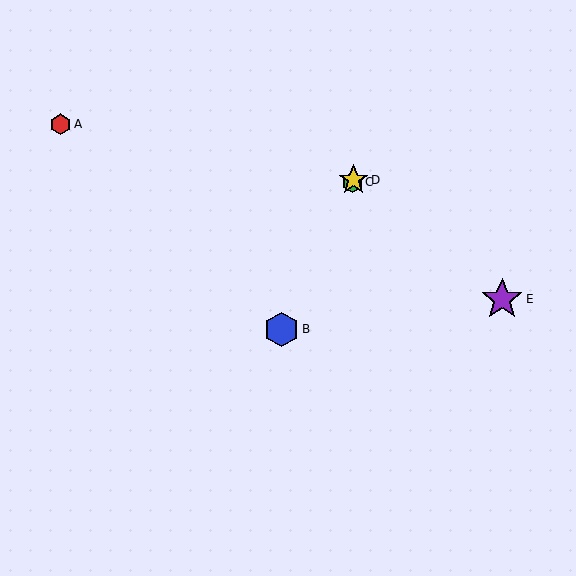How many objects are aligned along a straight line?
3 objects (B, C, D) are aligned along a straight line.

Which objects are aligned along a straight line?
Objects B, C, D are aligned along a straight line.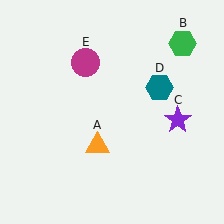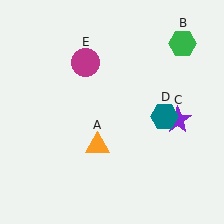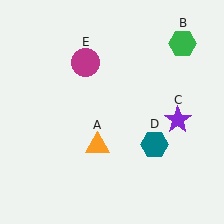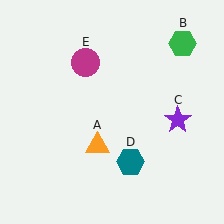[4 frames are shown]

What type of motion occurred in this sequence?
The teal hexagon (object D) rotated clockwise around the center of the scene.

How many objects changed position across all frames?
1 object changed position: teal hexagon (object D).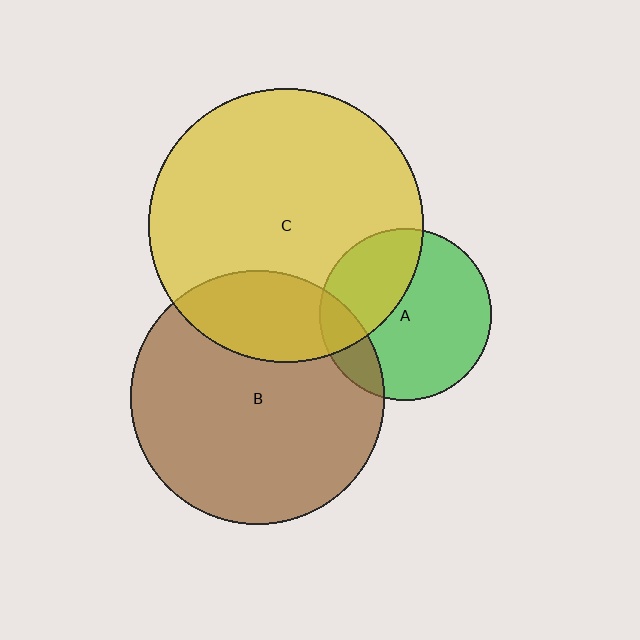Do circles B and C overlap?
Yes.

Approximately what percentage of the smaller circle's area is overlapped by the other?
Approximately 25%.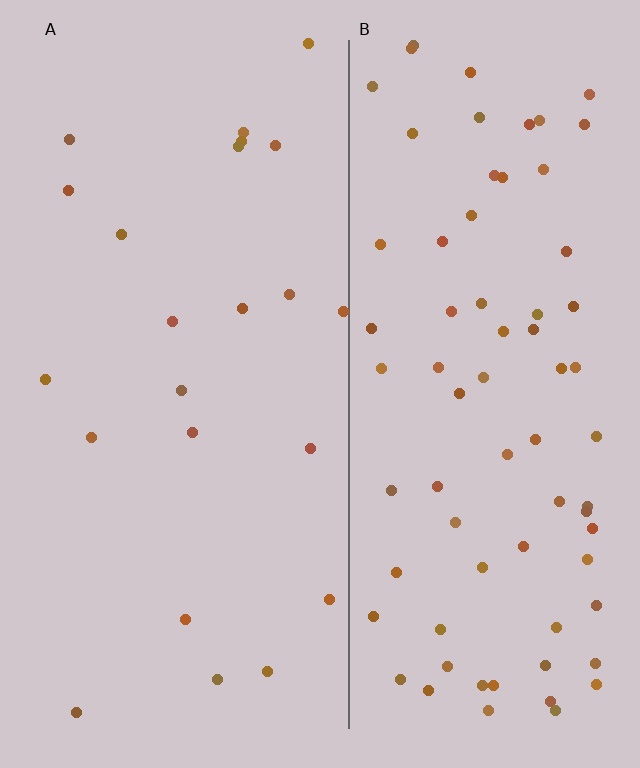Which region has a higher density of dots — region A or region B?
B (the right).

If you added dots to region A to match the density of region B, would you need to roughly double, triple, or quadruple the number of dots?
Approximately triple.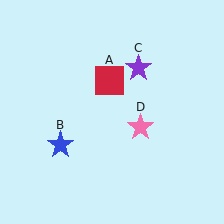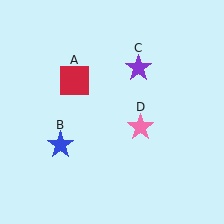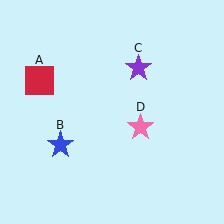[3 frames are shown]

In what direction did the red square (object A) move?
The red square (object A) moved left.